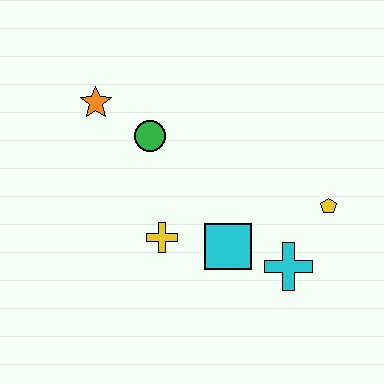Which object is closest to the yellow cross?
The cyan square is closest to the yellow cross.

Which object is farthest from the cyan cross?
The orange star is farthest from the cyan cross.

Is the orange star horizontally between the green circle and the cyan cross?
No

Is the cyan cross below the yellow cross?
Yes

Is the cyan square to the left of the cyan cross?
Yes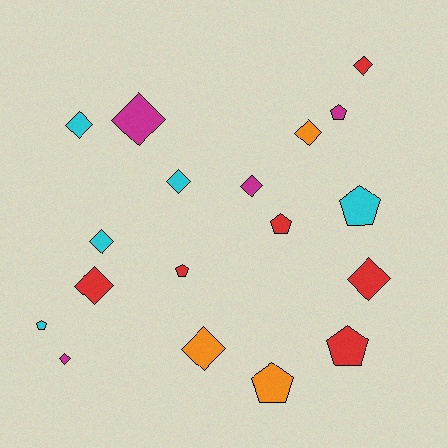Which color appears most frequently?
Red, with 6 objects.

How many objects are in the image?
There are 18 objects.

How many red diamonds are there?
There are 3 red diamonds.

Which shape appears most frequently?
Diamond, with 11 objects.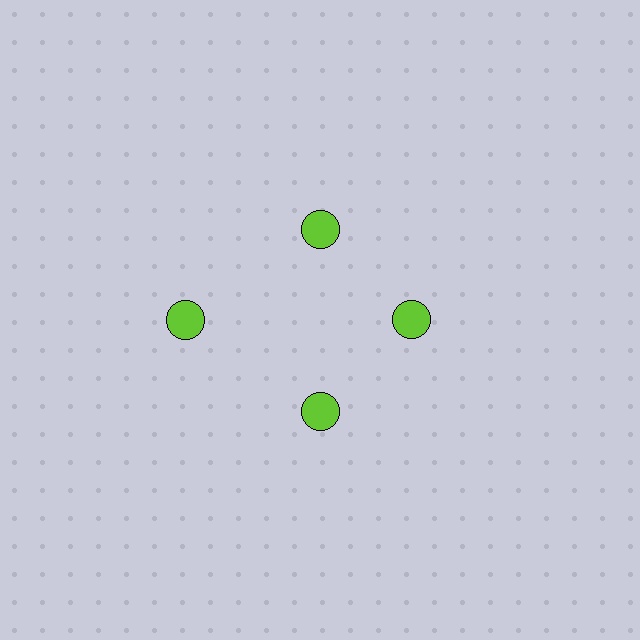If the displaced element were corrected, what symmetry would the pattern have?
It would have 4-fold rotational symmetry — the pattern would map onto itself every 90 degrees.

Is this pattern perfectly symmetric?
No. The 4 lime circles are arranged in a ring, but one element near the 9 o'clock position is pushed outward from the center, breaking the 4-fold rotational symmetry.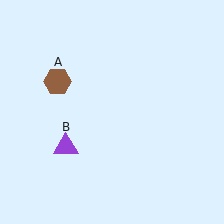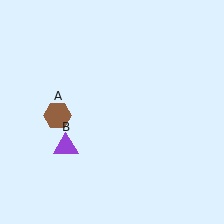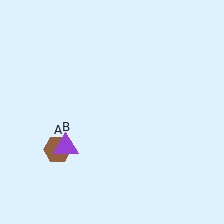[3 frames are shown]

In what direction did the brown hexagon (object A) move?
The brown hexagon (object A) moved down.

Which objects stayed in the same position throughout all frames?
Purple triangle (object B) remained stationary.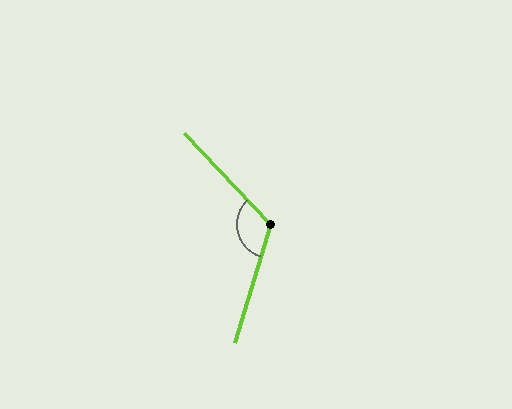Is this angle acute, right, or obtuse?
It is obtuse.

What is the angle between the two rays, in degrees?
Approximately 120 degrees.